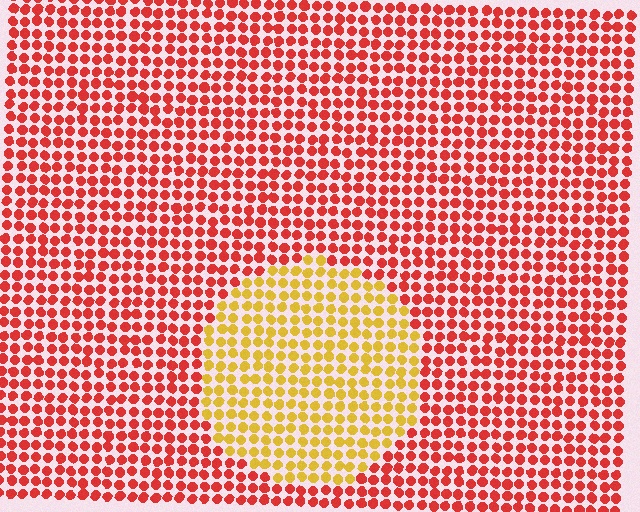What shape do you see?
I see a circle.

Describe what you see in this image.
The image is filled with small red elements in a uniform arrangement. A circle-shaped region is visible where the elements are tinted to a slightly different hue, forming a subtle color boundary.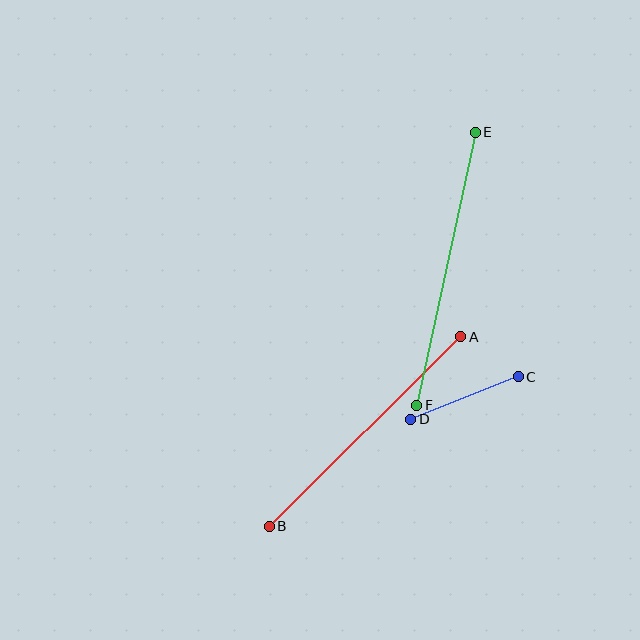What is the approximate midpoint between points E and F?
The midpoint is at approximately (446, 269) pixels.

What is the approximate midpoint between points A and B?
The midpoint is at approximately (365, 432) pixels.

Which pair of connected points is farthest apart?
Points E and F are farthest apart.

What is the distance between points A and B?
The distance is approximately 270 pixels.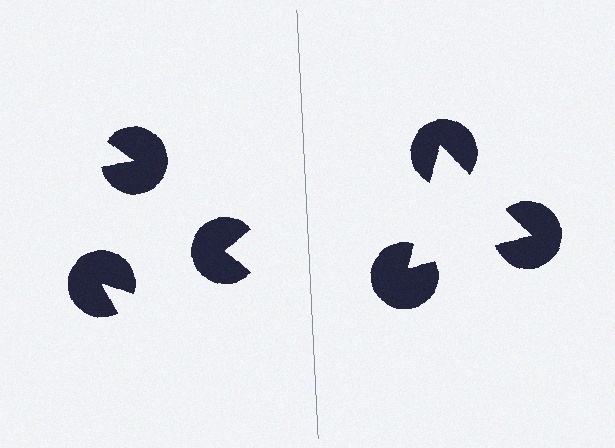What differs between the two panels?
The pac-man discs are positioned identically on both sides; only the wedge orientations differ. On the right they align to a triangle; on the left they are misaligned.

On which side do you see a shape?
An illusory triangle appears on the right side. On the left side the wedge cuts are rotated, so no coherent shape forms.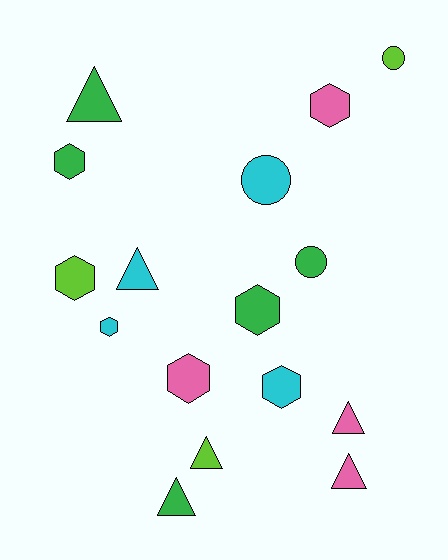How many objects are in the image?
There are 16 objects.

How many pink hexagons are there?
There are 2 pink hexagons.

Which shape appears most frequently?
Hexagon, with 7 objects.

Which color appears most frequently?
Green, with 5 objects.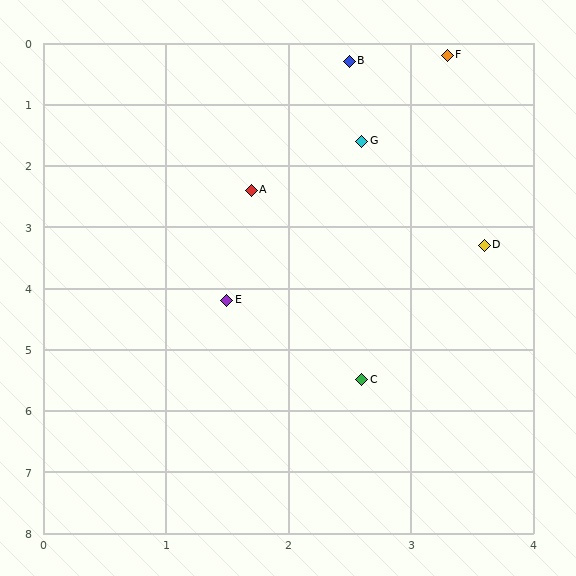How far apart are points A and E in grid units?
Points A and E are about 1.8 grid units apart.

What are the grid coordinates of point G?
Point G is at approximately (2.6, 1.6).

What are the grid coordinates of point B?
Point B is at approximately (2.5, 0.3).